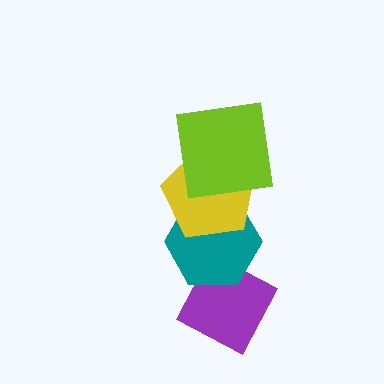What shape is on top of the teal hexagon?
The yellow pentagon is on top of the teal hexagon.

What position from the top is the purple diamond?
The purple diamond is 4th from the top.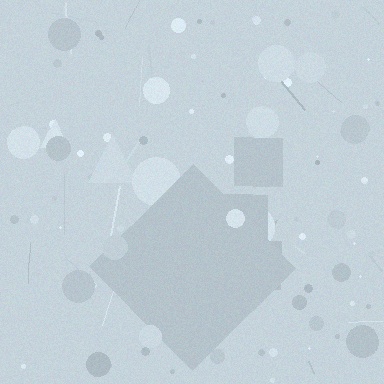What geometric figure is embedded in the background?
A diamond is embedded in the background.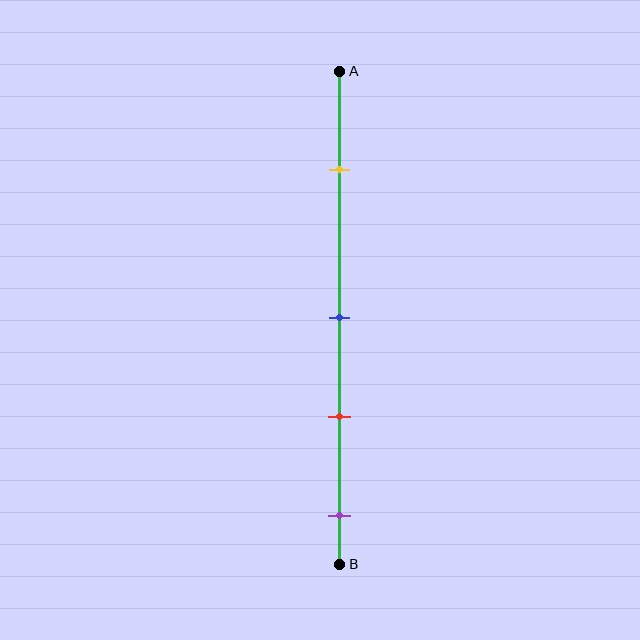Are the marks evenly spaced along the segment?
No, the marks are not evenly spaced.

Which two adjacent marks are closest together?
The blue and red marks are the closest adjacent pair.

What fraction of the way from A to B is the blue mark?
The blue mark is approximately 50% (0.5) of the way from A to B.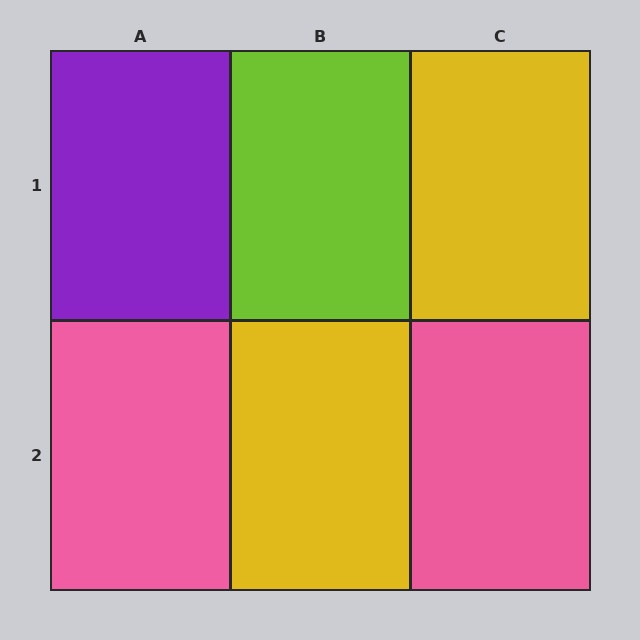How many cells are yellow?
2 cells are yellow.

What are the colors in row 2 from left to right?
Pink, yellow, pink.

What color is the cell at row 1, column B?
Lime.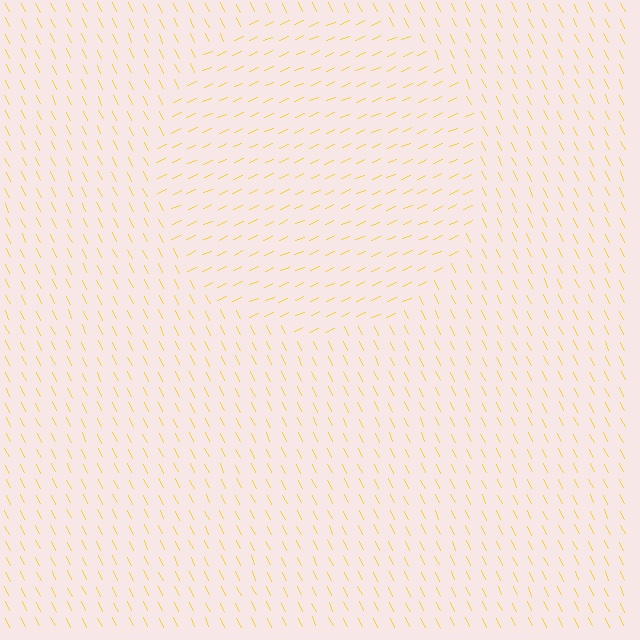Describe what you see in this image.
The image is filled with small yellow line segments. A circle region in the image has lines oriented differently from the surrounding lines, creating a visible texture boundary.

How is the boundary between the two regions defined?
The boundary is defined purely by a change in line orientation (approximately 88 degrees difference). All lines are the same color and thickness.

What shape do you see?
I see a circle.